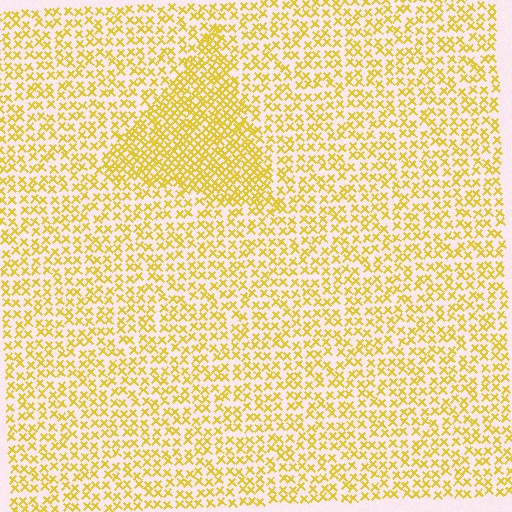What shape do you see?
I see a triangle.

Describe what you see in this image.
The image contains small yellow elements arranged at two different densities. A triangle-shaped region is visible where the elements are more densely packed than the surrounding area.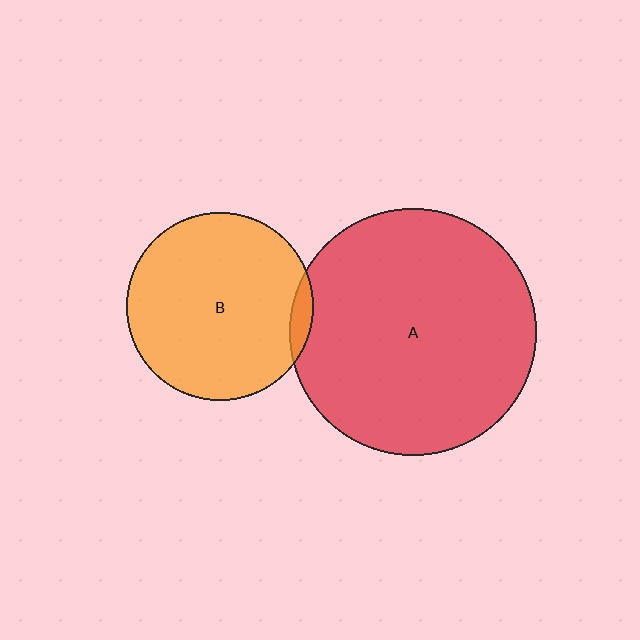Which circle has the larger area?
Circle A (red).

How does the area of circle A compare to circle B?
Approximately 1.7 times.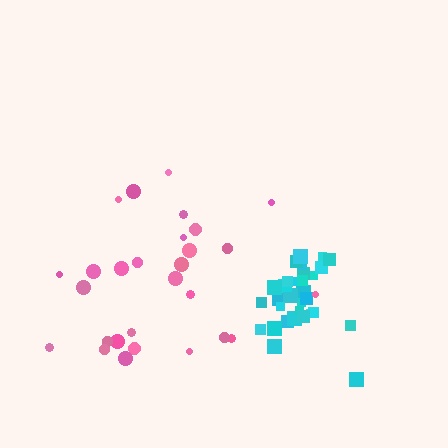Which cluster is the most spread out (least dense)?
Pink.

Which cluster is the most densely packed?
Cyan.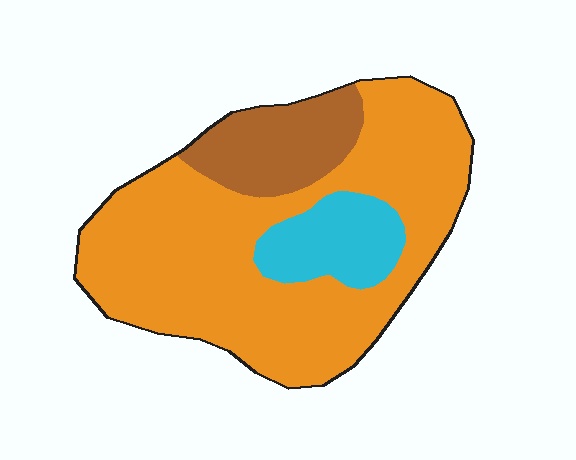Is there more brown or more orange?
Orange.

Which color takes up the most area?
Orange, at roughly 70%.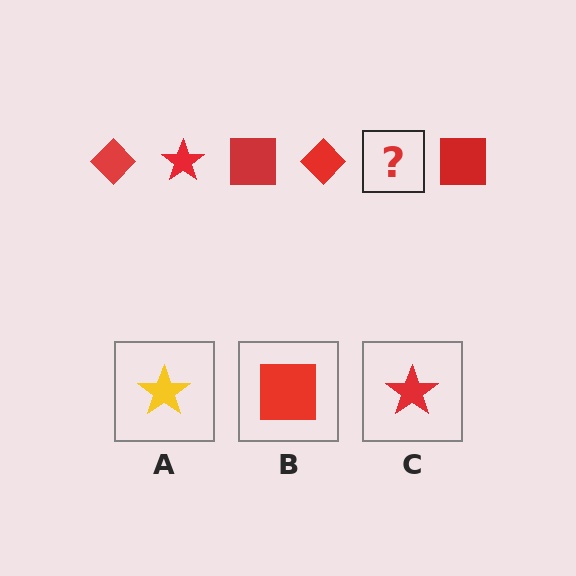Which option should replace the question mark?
Option C.